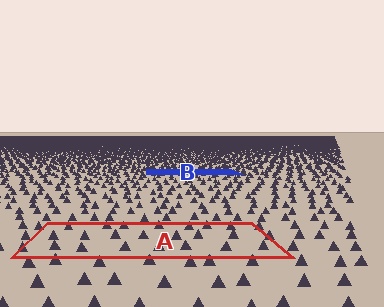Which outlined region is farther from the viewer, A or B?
Region B is farther from the viewer — the texture elements inside it appear smaller and more densely packed.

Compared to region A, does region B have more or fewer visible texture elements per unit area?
Region B has more texture elements per unit area — they are packed more densely because it is farther away.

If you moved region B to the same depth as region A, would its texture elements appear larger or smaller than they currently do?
They would appear larger. At a closer depth, the same texture elements are projected at a bigger on-screen size.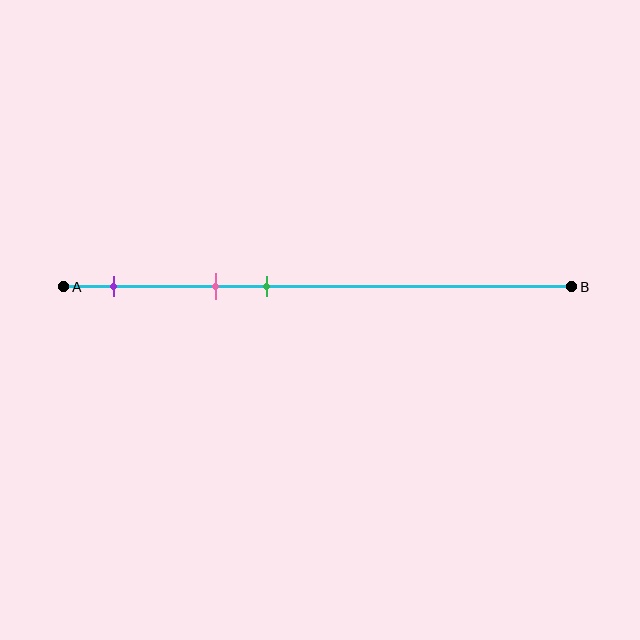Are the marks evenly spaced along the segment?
Yes, the marks are approximately evenly spaced.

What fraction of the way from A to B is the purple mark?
The purple mark is approximately 10% (0.1) of the way from A to B.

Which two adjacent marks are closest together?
The pink and green marks are the closest adjacent pair.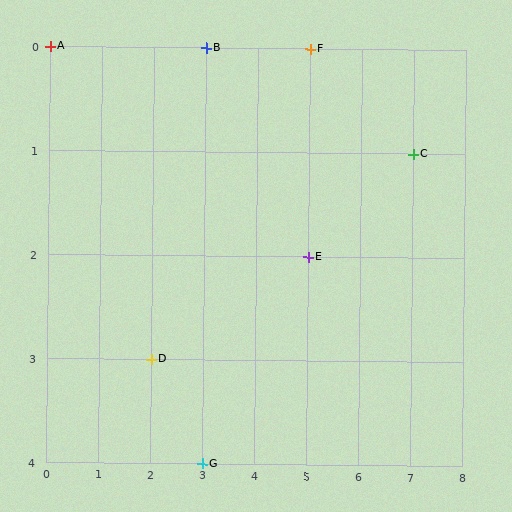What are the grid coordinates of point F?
Point F is at grid coordinates (5, 0).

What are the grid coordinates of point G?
Point G is at grid coordinates (3, 4).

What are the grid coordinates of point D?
Point D is at grid coordinates (2, 3).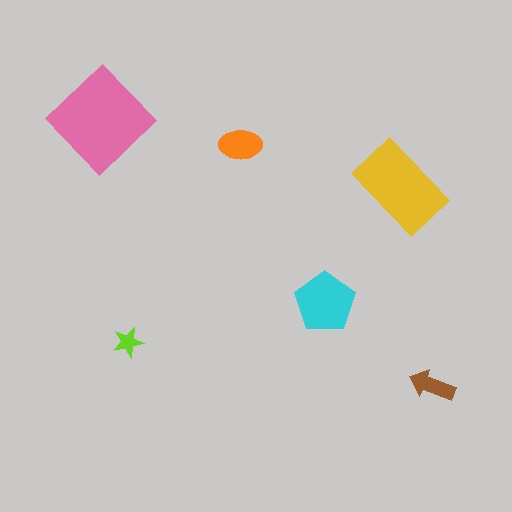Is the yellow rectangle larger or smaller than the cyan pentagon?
Larger.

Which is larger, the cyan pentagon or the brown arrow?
The cyan pentagon.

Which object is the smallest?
The lime star.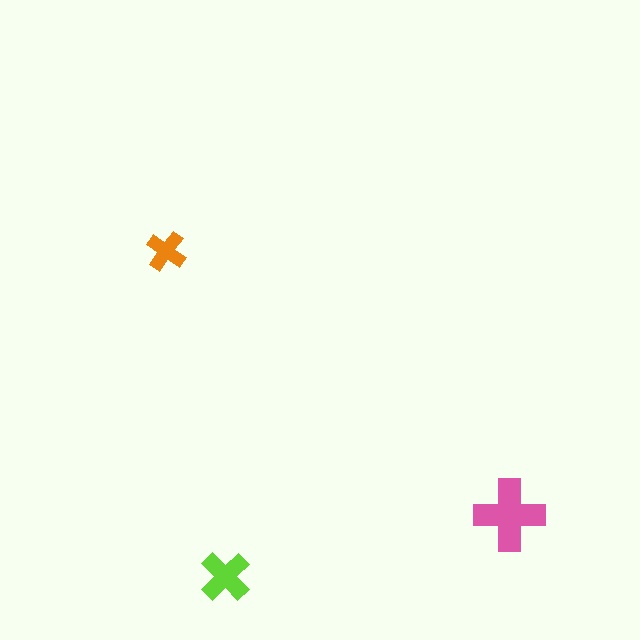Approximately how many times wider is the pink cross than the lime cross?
About 1.5 times wider.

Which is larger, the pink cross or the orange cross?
The pink one.